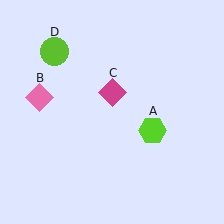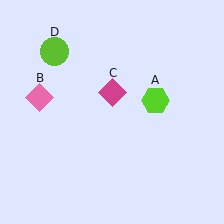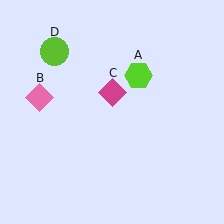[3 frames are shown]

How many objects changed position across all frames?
1 object changed position: lime hexagon (object A).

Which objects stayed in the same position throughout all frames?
Pink diamond (object B) and magenta diamond (object C) and lime circle (object D) remained stationary.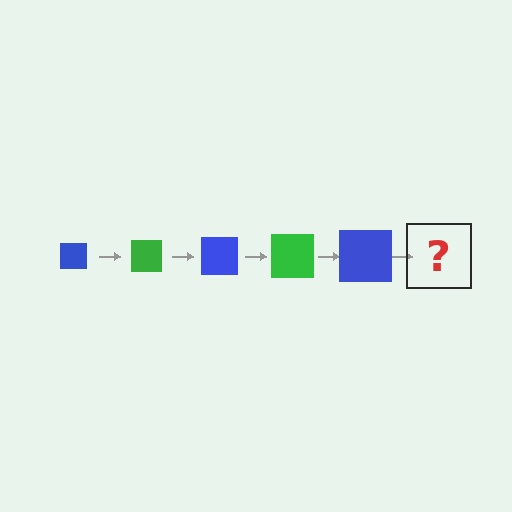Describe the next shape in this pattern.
It should be a green square, larger than the previous one.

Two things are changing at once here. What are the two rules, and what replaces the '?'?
The two rules are that the square grows larger each step and the color cycles through blue and green. The '?' should be a green square, larger than the previous one.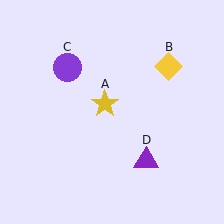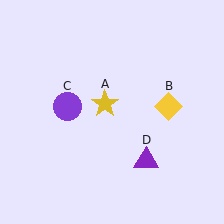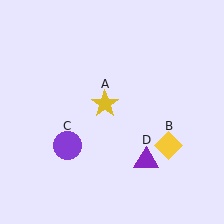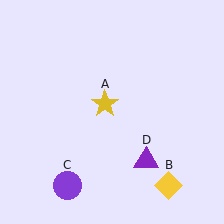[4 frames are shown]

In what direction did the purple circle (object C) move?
The purple circle (object C) moved down.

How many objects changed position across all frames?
2 objects changed position: yellow diamond (object B), purple circle (object C).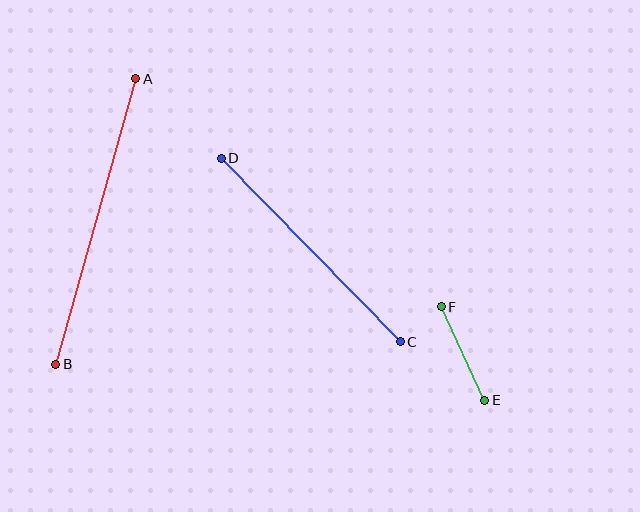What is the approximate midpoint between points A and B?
The midpoint is at approximately (96, 222) pixels.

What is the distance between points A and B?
The distance is approximately 297 pixels.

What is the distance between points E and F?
The distance is approximately 103 pixels.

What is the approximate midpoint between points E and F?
The midpoint is at approximately (463, 353) pixels.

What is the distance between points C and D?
The distance is approximately 256 pixels.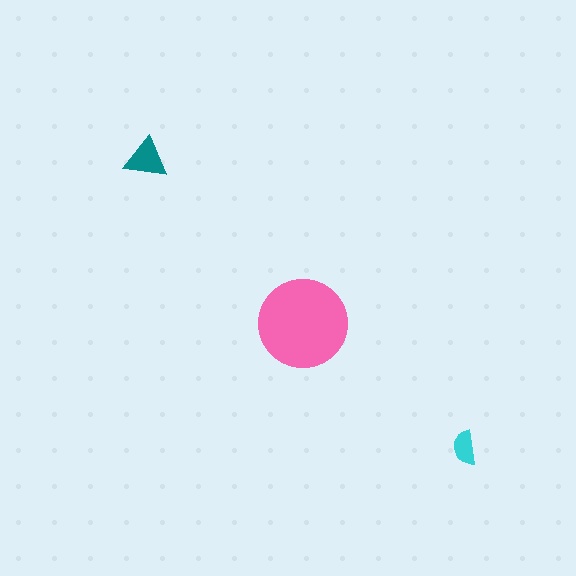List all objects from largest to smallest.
The pink circle, the teal triangle, the cyan semicircle.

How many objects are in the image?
There are 3 objects in the image.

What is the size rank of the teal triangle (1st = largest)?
2nd.